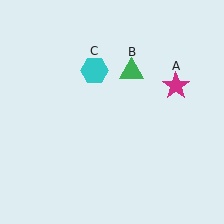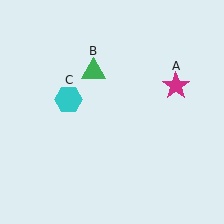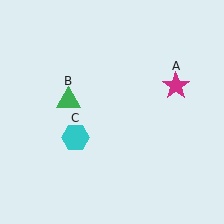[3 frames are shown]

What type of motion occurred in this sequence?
The green triangle (object B), cyan hexagon (object C) rotated counterclockwise around the center of the scene.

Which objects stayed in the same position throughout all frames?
Magenta star (object A) remained stationary.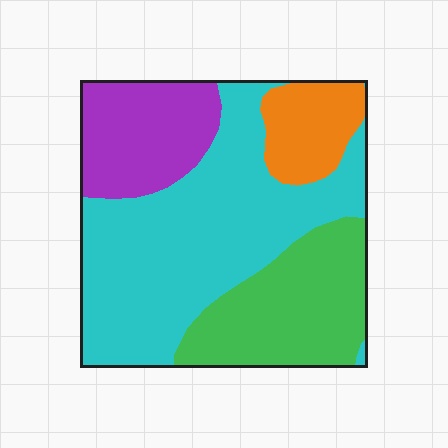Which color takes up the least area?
Orange, at roughly 10%.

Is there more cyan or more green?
Cyan.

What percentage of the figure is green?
Green covers roughly 25% of the figure.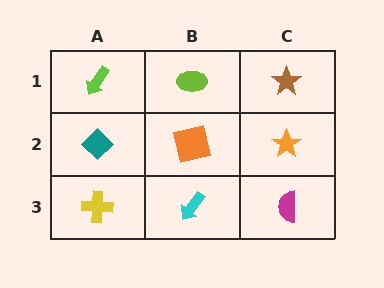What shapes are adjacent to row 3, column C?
An orange star (row 2, column C), a cyan arrow (row 3, column B).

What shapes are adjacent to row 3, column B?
An orange square (row 2, column B), a yellow cross (row 3, column A), a magenta semicircle (row 3, column C).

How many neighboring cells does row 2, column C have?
3.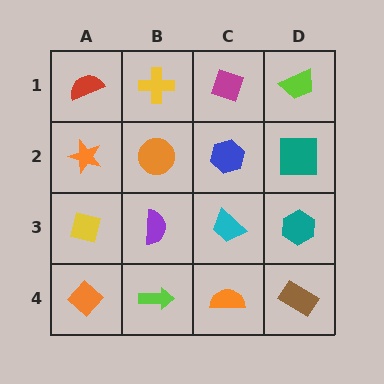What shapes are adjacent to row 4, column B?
A purple semicircle (row 3, column B), an orange diamond (row 4, column A), an orange semicircle (row 4, column C).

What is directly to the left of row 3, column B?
A yellow diamond.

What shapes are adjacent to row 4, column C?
A cyan trapezoid (row 3, column C), a lime arrow (row 4, column B), a brown rectangle (row 4, column D).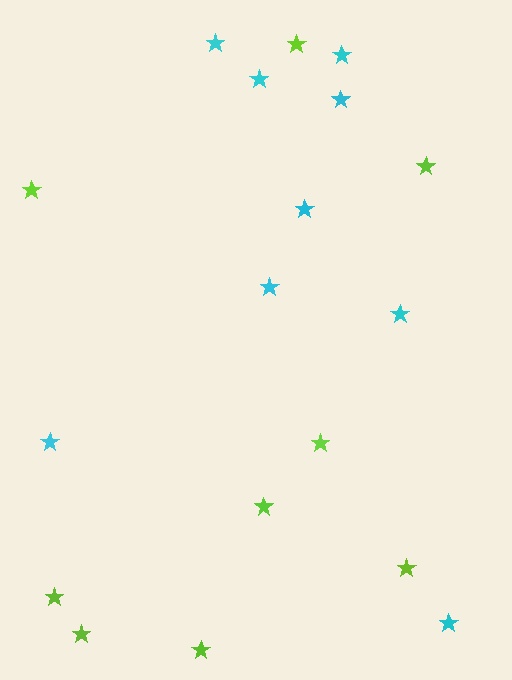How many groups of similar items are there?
There are 2 groups: one group of lime stars (9) and one group of cyan stars (9).